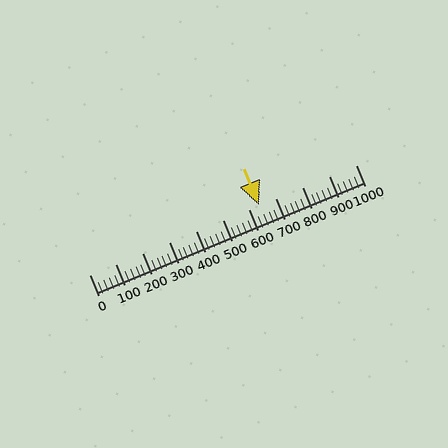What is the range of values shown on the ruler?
The ruler shows values from 0 to 1000.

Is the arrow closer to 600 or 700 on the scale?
The arrow is closer to 600.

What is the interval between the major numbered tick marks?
The major tick marks are spaced 100 units apart.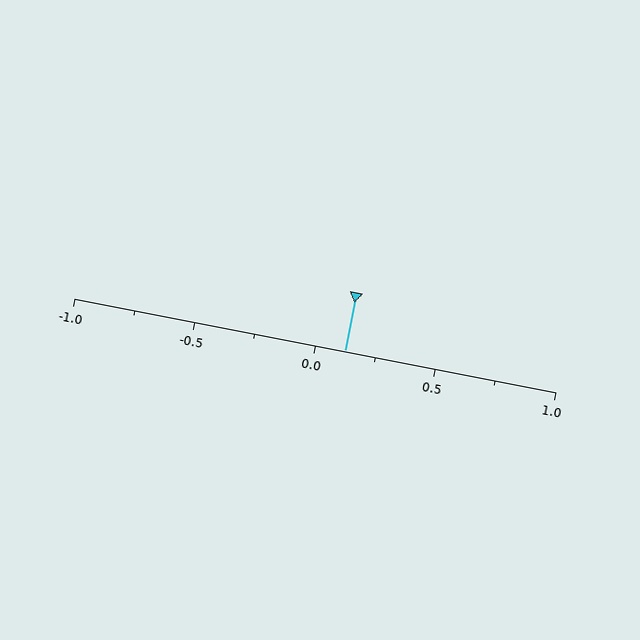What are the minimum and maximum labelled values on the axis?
The axis runs from -1.0 to 1.0.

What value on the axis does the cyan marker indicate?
The marker indicates approximately 0.12.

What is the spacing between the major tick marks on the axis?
The major ticks are spaced 0.5 apart.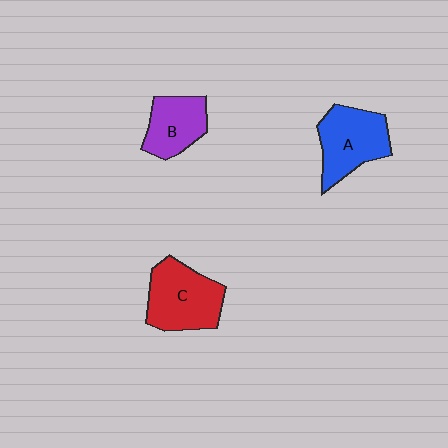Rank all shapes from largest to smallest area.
From largest to smallest: C (red), A (blue), B (purple).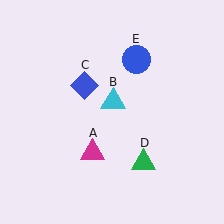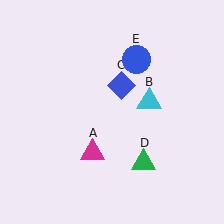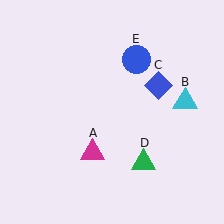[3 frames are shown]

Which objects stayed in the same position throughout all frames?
Magenta triangle (object A) and green triangle (object D) and blue circle (object E) remained stationary.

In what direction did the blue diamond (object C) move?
The blue diamond (object C) moved right.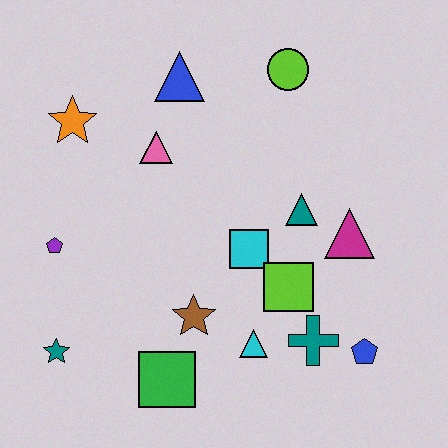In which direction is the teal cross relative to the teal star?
The teal cross is to the right of the teal star.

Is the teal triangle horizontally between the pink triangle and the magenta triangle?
Yes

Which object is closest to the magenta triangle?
The teal triangle is closest to the magenta triangle.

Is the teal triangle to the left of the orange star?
No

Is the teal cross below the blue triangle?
Yes